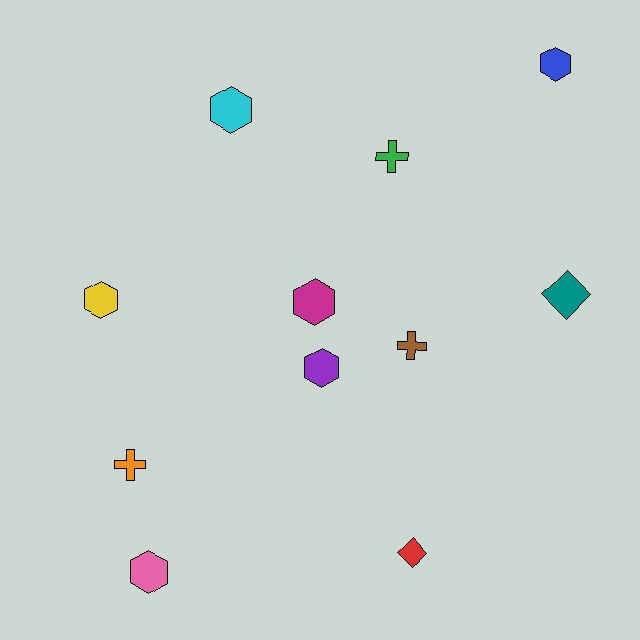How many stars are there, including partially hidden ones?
There are no stars.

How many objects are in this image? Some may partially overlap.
There are 11 objects.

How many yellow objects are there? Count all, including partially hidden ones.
There is 1 yellow object.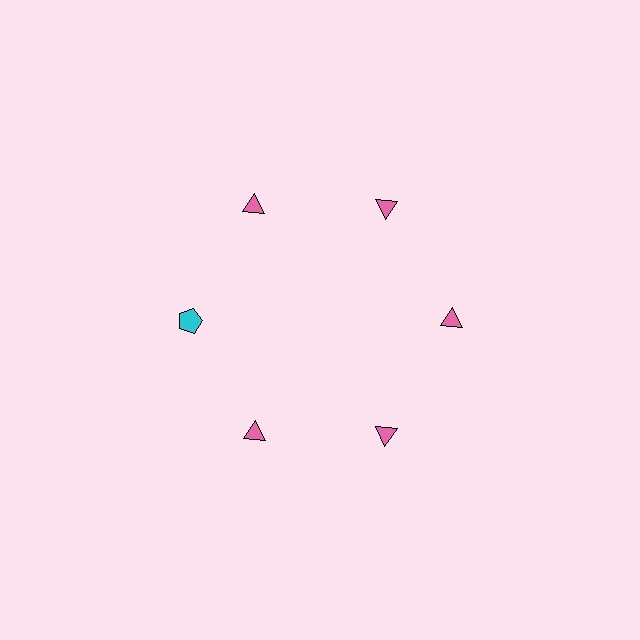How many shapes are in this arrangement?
There are 6 shapes arranged in a ring pattern.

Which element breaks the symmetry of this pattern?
The cyan pentagon at roughly the 9 o'clock position breaks the symmetry. All other shapes are pink triangles.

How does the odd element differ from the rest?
It differs in both color (cyan instead of pink) and shape (pentagon instead of triangle).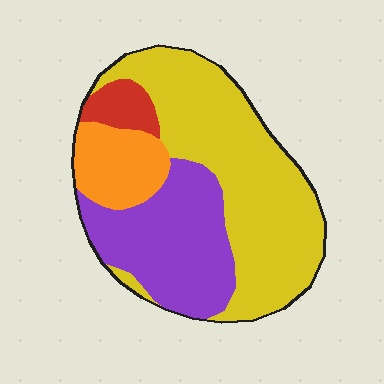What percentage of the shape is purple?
Purple covers roughly 30% of the shape.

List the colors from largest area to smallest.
From largest to smallest: yellow, purple, orange, red.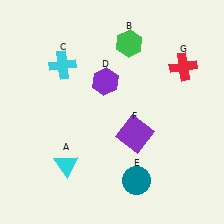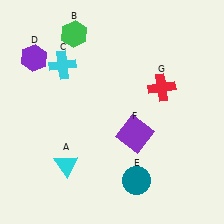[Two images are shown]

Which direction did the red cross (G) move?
The red cross (G) moved left.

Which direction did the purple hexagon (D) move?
The purple hexagon (D) moved left.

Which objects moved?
The objects that moved are: the green hexagon (B), the purple hexagon (D), the red cross (G).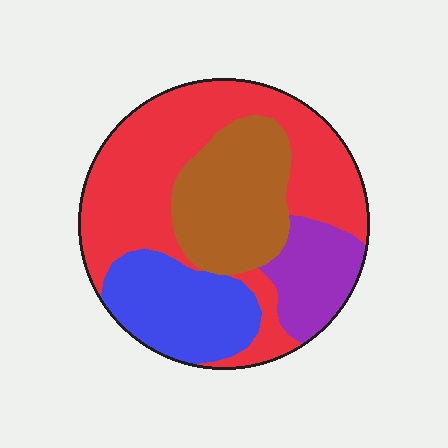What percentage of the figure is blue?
Blue takes up between a sixth and a third of the figure.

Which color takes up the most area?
Red, at roughly 45%.